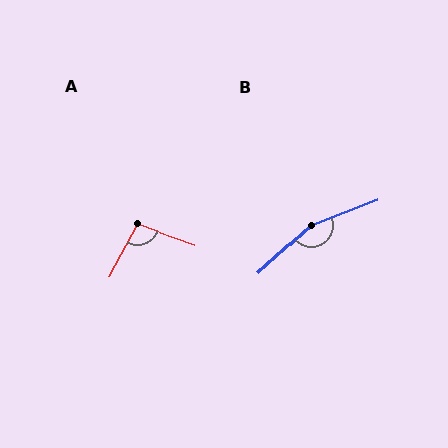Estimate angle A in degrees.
Approximately 99 degrees.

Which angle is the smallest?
A, at approximately 99 degrees.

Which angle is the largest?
B, at approximately 159 degrees.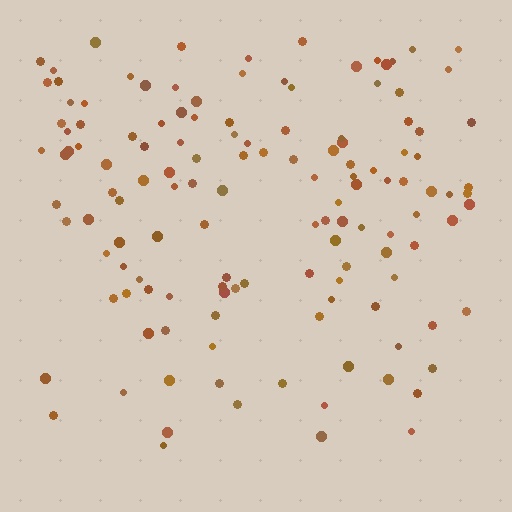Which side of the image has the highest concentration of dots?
The top.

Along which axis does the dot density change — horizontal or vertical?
Vertical.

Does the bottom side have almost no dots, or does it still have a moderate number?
Still a moderate number, just noticeably fewer than the top.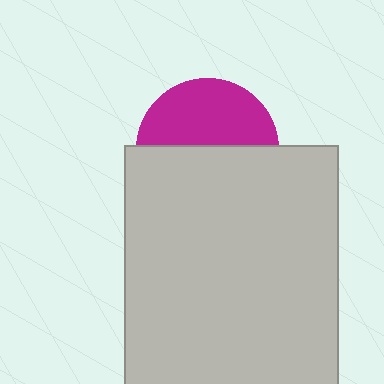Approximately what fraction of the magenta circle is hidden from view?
Roughly 54% of the magenta circle is hidden behind the light gray rectangle.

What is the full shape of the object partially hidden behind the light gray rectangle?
The partially hidden object is a magenta circle.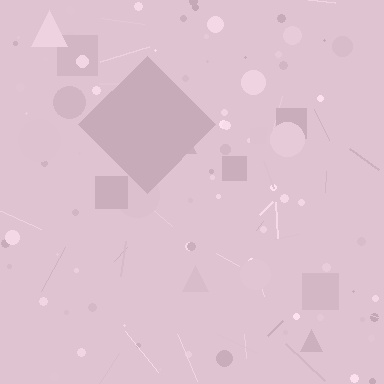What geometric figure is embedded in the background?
A diamond is embedded in the background.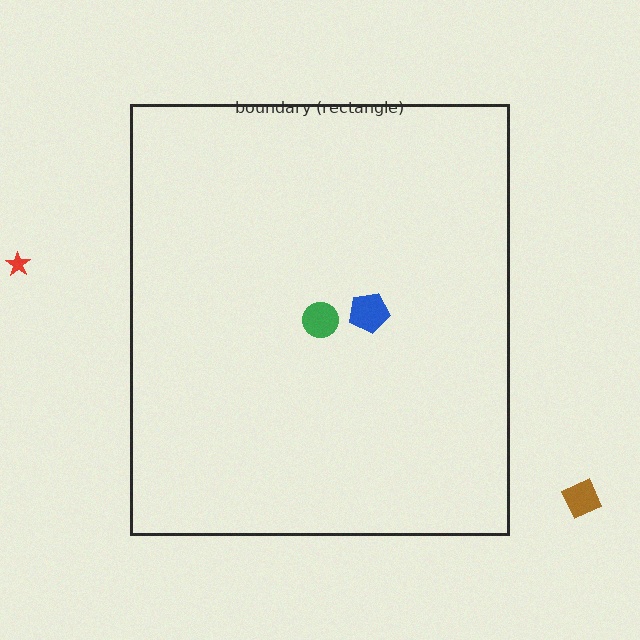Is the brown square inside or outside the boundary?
Outside.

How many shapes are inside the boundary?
2 inside, 2 outside.